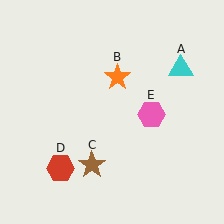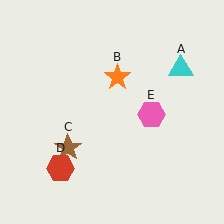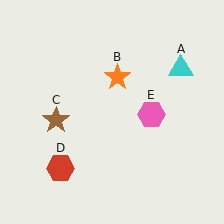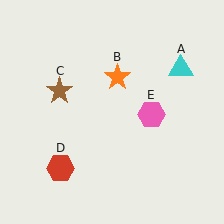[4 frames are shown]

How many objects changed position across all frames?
1 object changed position: brown star (object C).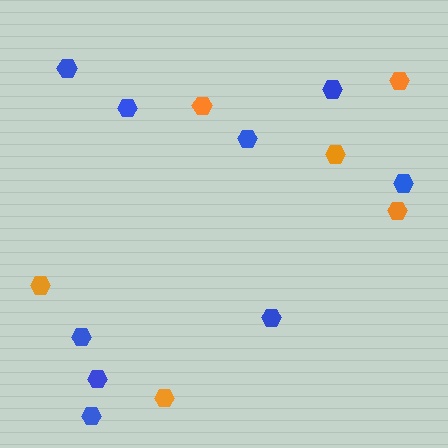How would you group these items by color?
There are 2 groups: one group of blue hexagons (9) and one group of orange hexagons (6).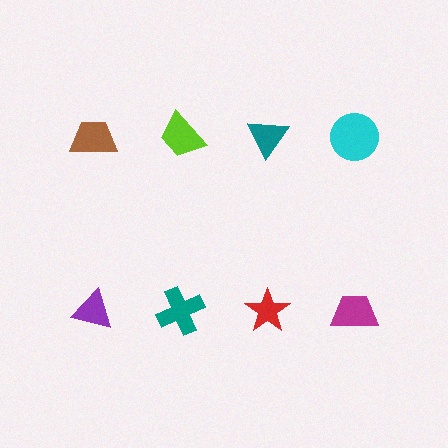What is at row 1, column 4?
A cyan circle.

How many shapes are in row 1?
4 shapes.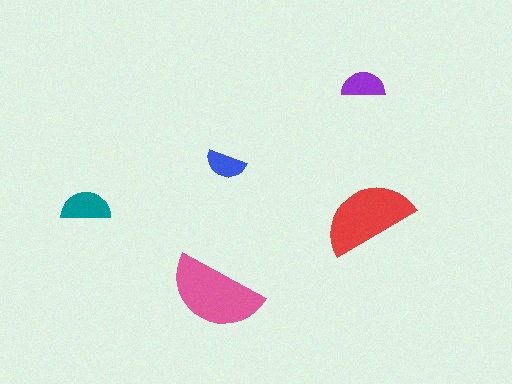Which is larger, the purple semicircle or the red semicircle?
The red one.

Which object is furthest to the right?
The red semicircle is rightmost.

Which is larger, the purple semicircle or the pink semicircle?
The pink one.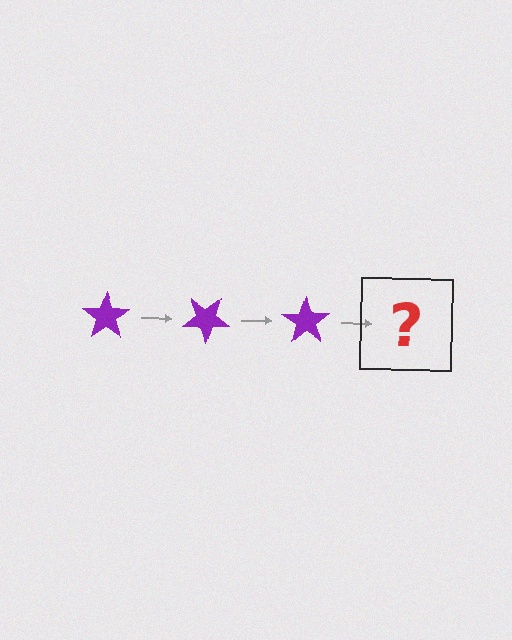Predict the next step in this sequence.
The next step is a purple star rotated 105 degrees.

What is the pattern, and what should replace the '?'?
The pattern is that the star rotates 35 degrees each step. The '?' should be a purple star rotated 105 degrees.